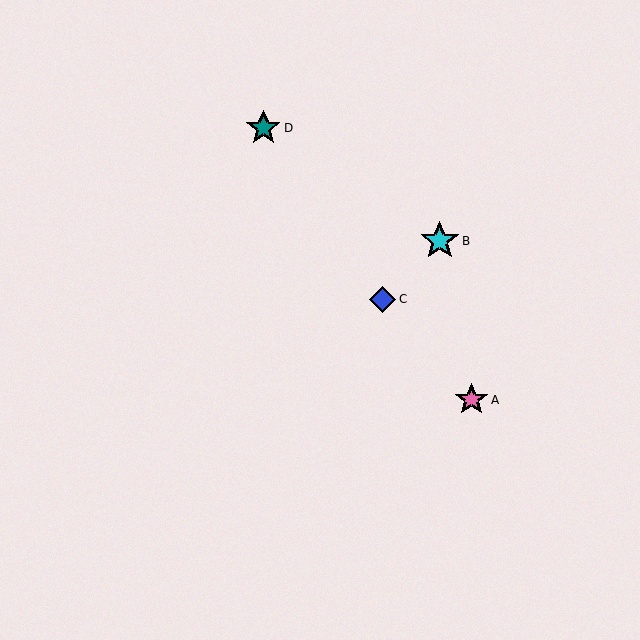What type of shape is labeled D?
Shape D is a teal star.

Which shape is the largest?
The cyan star (labeled B) is the largest.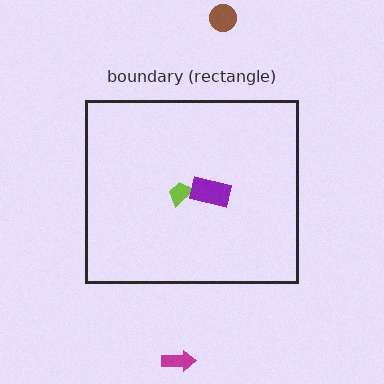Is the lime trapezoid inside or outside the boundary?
Inside.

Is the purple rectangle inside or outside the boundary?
Inside.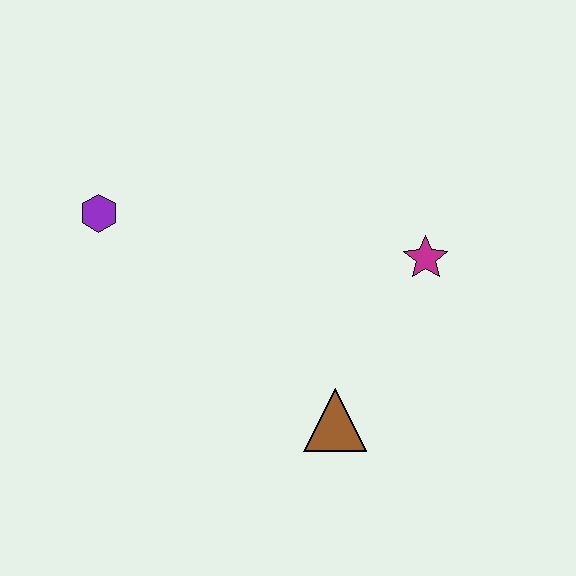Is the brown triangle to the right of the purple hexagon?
Yes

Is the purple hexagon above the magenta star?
Yes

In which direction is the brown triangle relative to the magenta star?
The brown triangle is below the magenta star.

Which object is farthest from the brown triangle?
The purple hexagon is farthest from the brown triangle.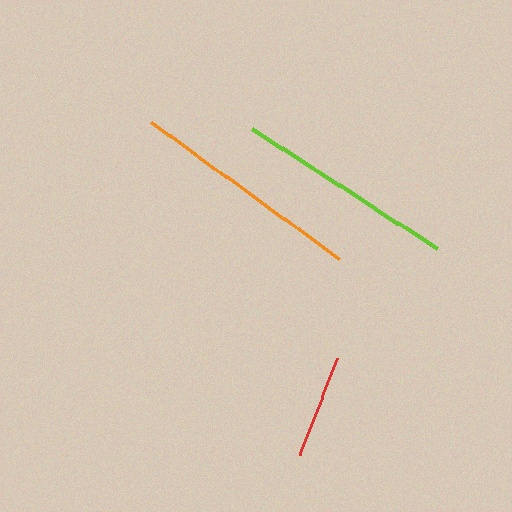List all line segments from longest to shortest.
From longest to shortest: orange, lime, red.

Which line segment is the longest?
The orange line is the longest at approximately 233 pixels.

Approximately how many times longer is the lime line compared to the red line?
The lime line is approximately 2.1 times the length of the red line.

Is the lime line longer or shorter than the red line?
The lime line is longer than the red line.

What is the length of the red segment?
The red segment is approximately 105 pixels long.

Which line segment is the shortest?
The red line is the shortest at approximately 105 pixels.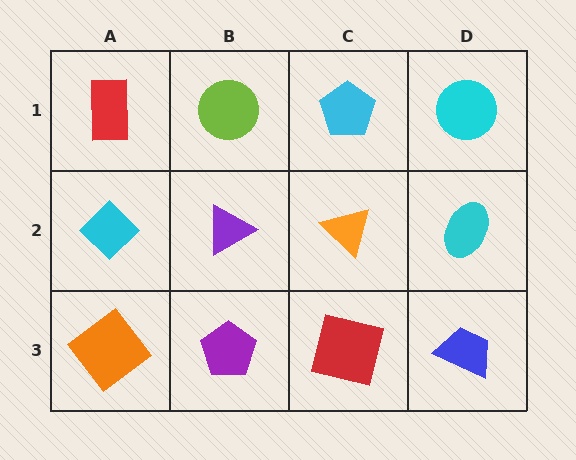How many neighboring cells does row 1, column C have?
3.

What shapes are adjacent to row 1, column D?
A cyan ellipse (row 2, column D), a cyan pentagon (row 1, column C).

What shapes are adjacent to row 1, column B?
A purple triangle (row 2, column B), a red rectangle (row 1, column A), a cyan pentagon (row 1, column C).